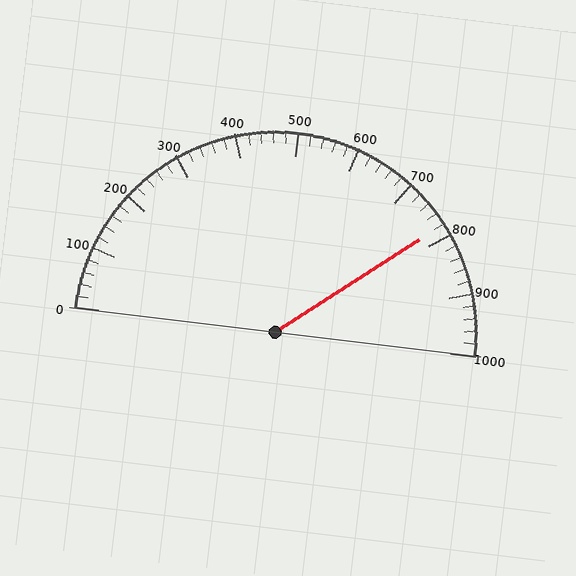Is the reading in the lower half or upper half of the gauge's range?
The reading is in the upper half of the range (0 to 1000).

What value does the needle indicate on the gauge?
The needle indicates approximately 780.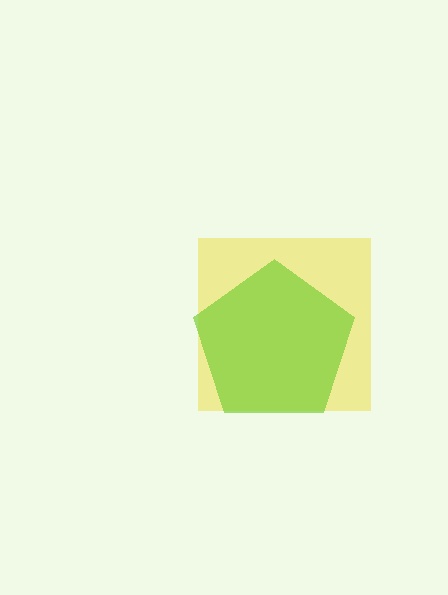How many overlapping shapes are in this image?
There are 2 overlapping shapes in the image.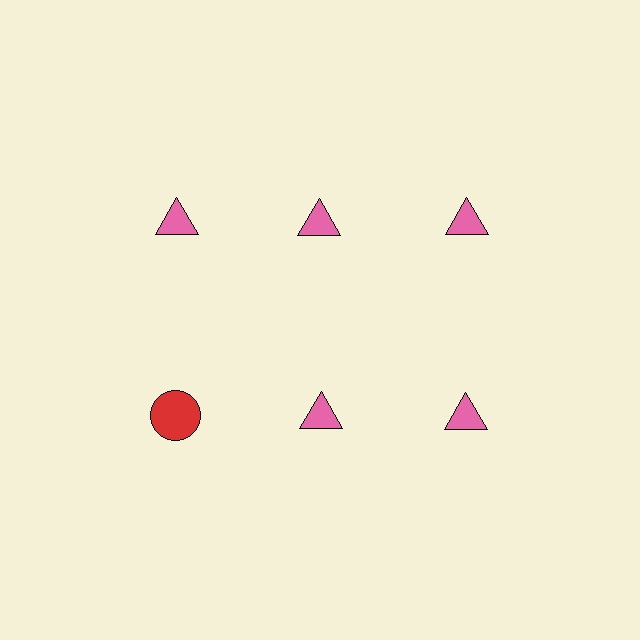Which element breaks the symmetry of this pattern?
The red circle in the second row, leftmost column breaks the symmetry. All other shapes are pink triangles.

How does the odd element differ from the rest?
It differs in both color (red instead of pink) and shape (circle instead of triangle).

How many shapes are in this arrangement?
There are 6 shapes arranged in a grid pattern.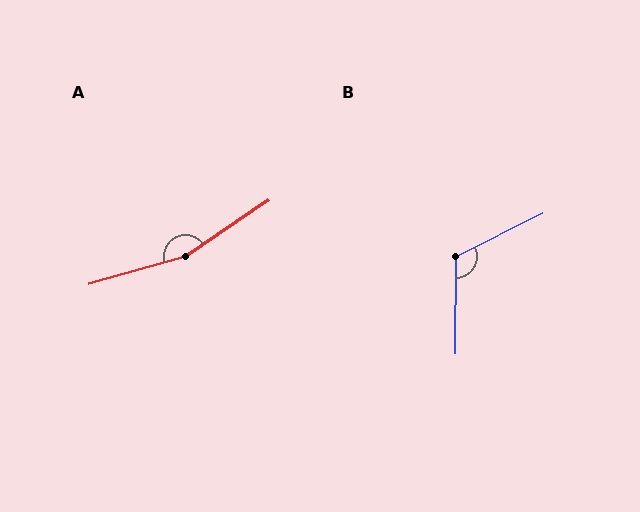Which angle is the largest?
A, at approximately 162 degrees.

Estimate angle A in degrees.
Approximately 162 degrees.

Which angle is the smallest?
B, at approximately 116 degrees.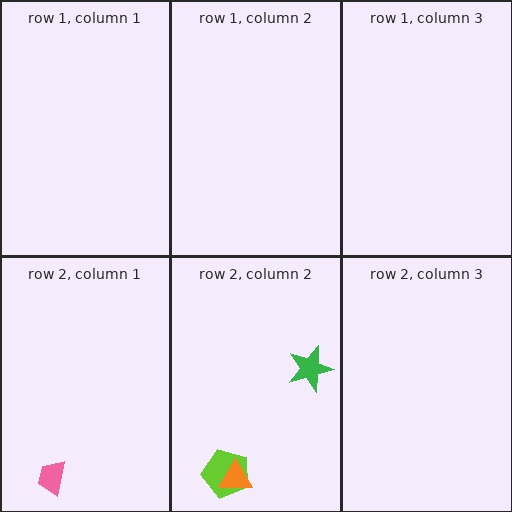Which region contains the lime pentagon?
The row 2, column 2 region.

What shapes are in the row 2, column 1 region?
The pink trapezoid.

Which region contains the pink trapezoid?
The row 2, column 1 region.